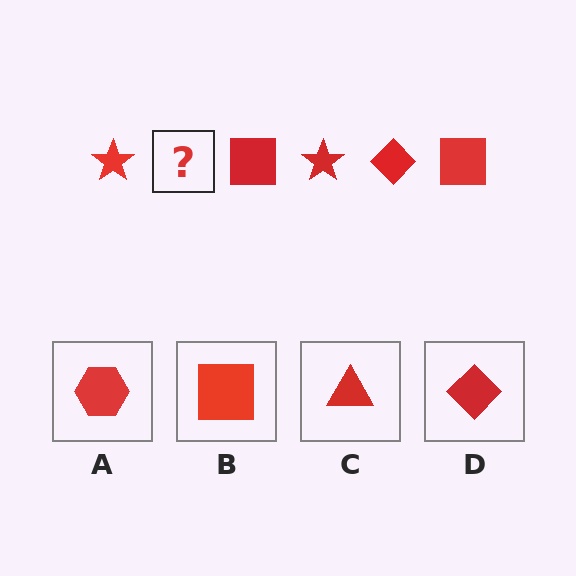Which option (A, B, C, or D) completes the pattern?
D.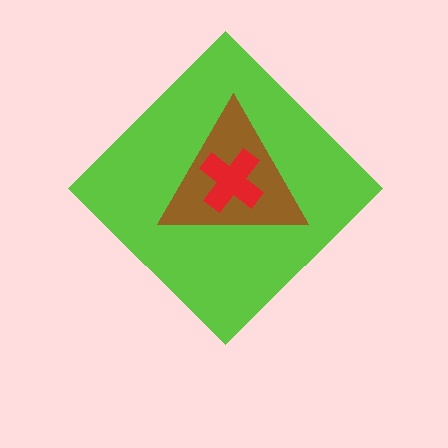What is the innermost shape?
The red cross.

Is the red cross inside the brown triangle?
Yes.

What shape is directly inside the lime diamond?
The brown triangle.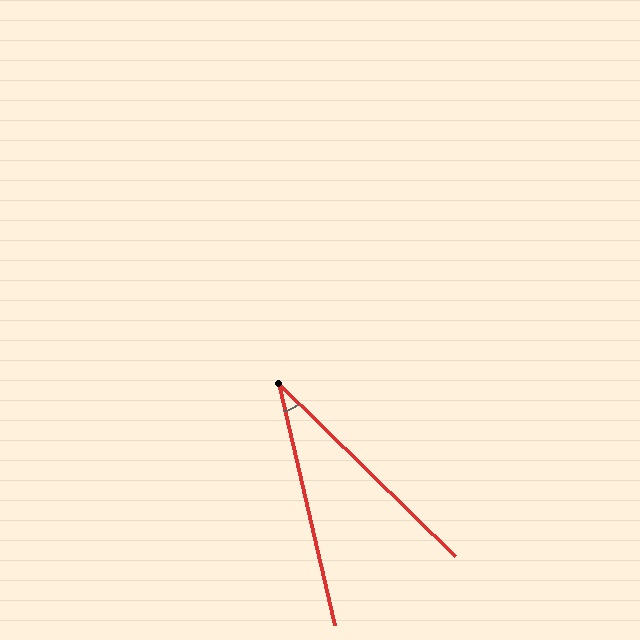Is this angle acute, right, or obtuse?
It is acute.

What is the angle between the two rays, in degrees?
Approximately 33 degrees.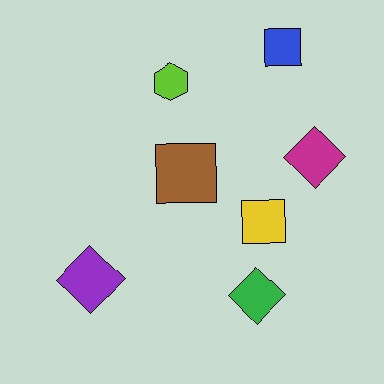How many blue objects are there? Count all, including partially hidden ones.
There is 1 blue object.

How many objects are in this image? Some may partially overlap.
There are 7 objects.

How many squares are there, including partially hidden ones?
There are 3 squares.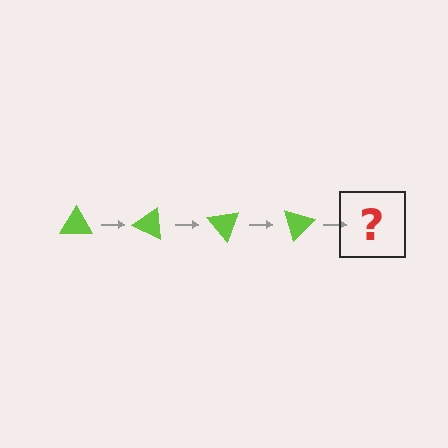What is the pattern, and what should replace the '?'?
The pattern is that the triangle rotates 25 degrees each step. The '?' should be a lime triangle rotated 100 degrees.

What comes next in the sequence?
The next element should be a lime triangle rotated 100 degrees.